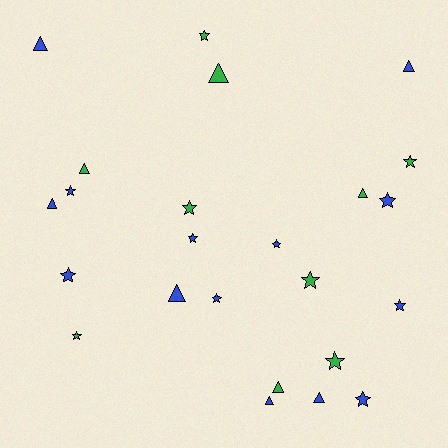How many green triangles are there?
There are 4 green triangles.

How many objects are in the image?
There are 24 objects.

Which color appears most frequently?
Blue, with 14 objects.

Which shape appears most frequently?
Star, with 14 objects.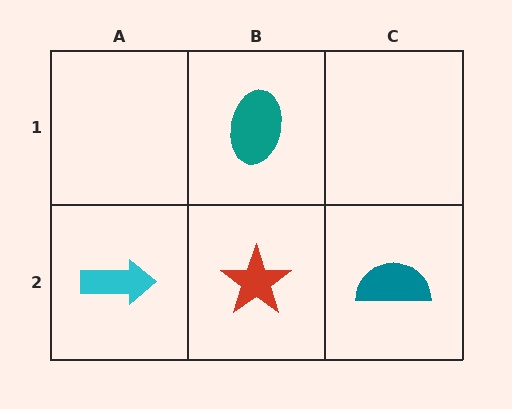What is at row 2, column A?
A cyan arrow.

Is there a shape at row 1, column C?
No, that cell is empty.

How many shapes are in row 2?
3 shapes.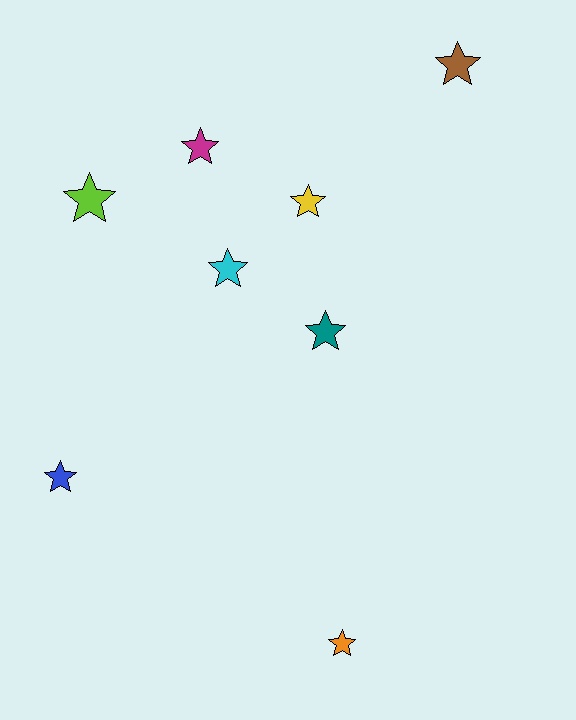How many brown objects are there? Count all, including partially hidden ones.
There is 1 brown object.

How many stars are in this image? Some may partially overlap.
There are 8 stars.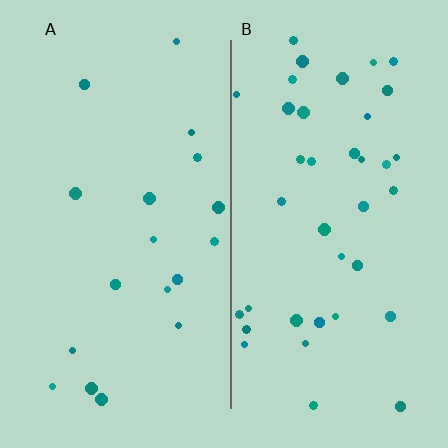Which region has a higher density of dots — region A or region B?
B (the right).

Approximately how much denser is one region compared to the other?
Approximately 2.2× — region B over region A.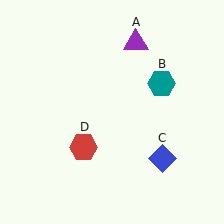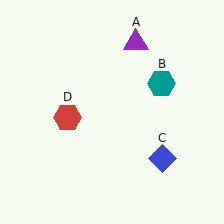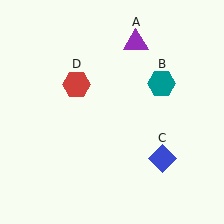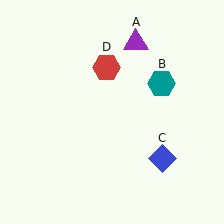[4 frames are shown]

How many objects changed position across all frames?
1 object changed position: red hexagon (object D).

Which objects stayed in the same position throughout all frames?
Purple triangle (object A) and teal hexagon (object B) and blue diamond (object C) remained stationary.